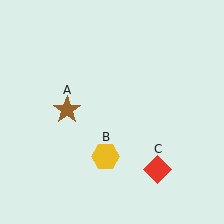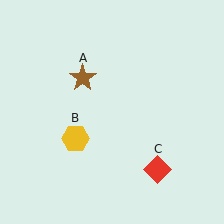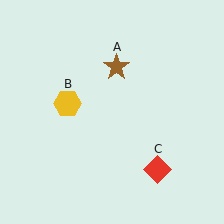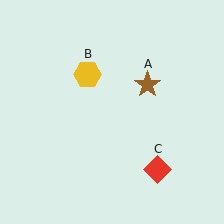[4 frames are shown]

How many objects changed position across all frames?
2 objects changed position: brown star (object A), yellow hexagon (object B).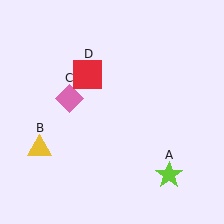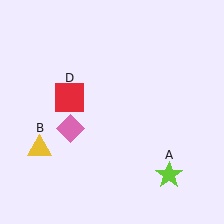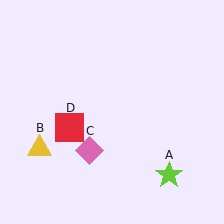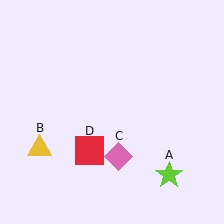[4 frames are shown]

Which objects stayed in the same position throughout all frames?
Lime star (object A) and yellow triangle (object B) remained stationary.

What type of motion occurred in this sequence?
The pink diamond (object C), red square (object D) rotated counterclockwise around the center of the scene.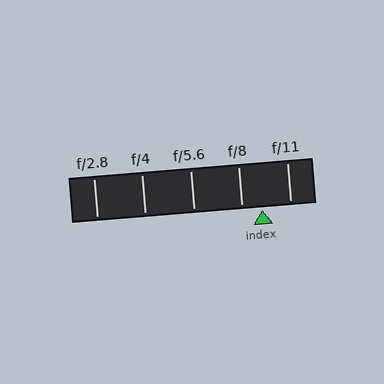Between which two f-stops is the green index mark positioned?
The index mark is between f/8 and f/11.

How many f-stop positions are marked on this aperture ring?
There are 5 f-stop positions marked.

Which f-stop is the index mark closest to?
The index mark is closest to f/8.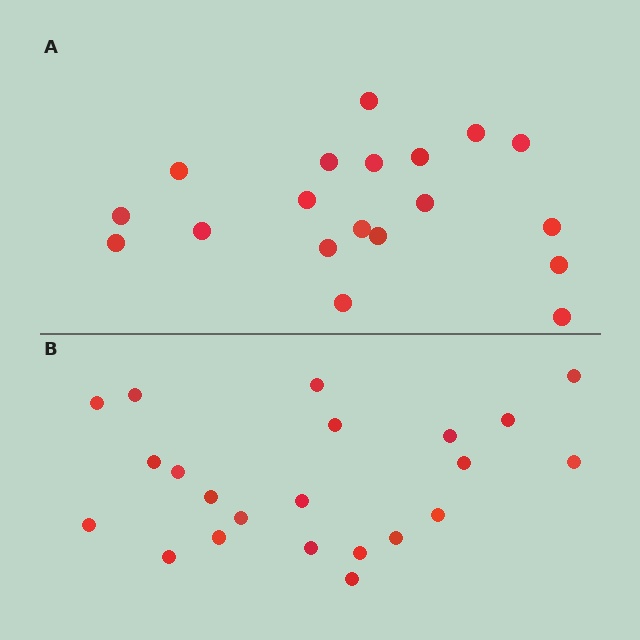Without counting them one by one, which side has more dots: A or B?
Region B (the bottom region) has more dots.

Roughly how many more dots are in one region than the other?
Region B has just a few more — roughly 2 or 3 more dots than region A.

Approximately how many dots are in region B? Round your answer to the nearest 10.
About 20 dots. (The exact count is 22, which rounds to 20.)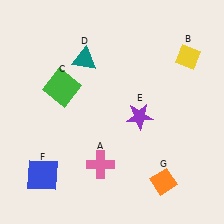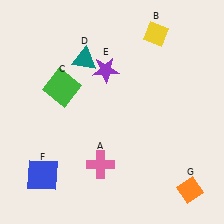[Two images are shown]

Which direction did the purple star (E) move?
The purple star (E) moved up.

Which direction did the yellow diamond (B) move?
The yellow diamond (B) moved left.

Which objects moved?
The objects that moved are: the yellow diamond (B), the purple star (E), the orange diamond (G).